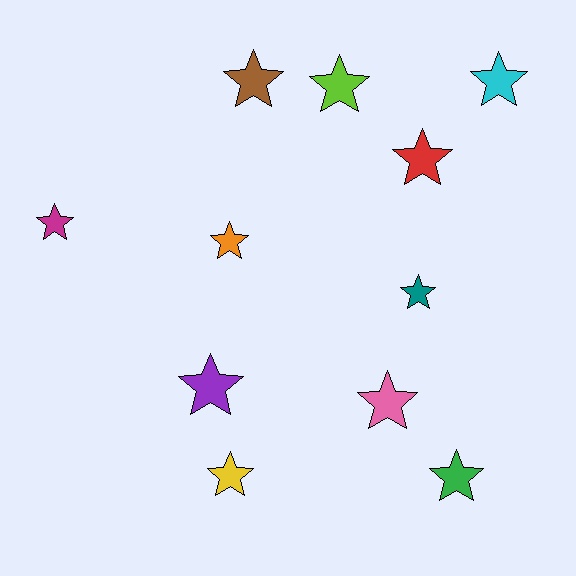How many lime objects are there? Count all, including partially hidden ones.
There is 1 lime object.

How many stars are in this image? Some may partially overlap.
There are 11 stars.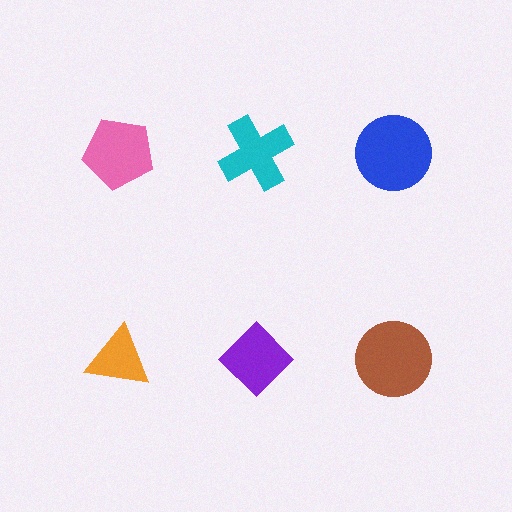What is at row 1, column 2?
A cyan cross.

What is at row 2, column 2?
A purple diamond.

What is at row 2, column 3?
A brown circle.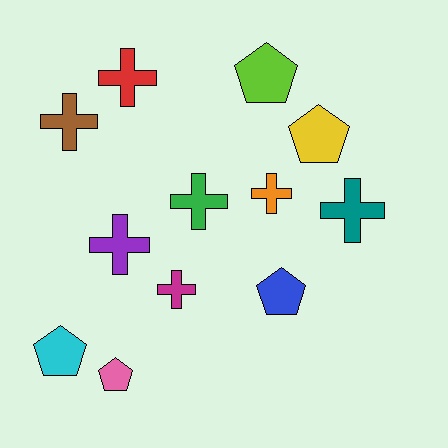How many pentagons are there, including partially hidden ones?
There are 5 pentagons.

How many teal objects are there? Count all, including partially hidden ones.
There is 1 teal object.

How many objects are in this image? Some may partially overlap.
There are 12 objects.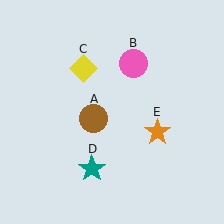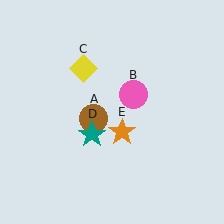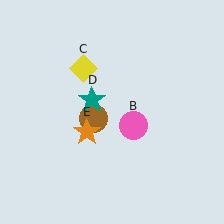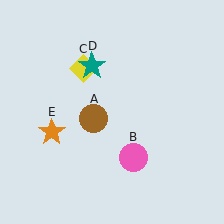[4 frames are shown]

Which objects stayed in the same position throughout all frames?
Brown circle (object A) and yellow diamond (object C) remained stationary.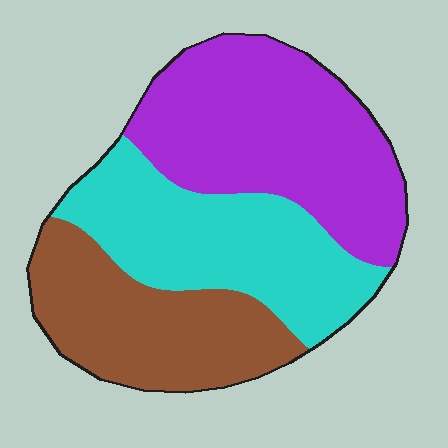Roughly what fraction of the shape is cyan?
Cyan takes up between a quarter and a half of the shape.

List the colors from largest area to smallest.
From largest to smallest: purple, cyan, brown.